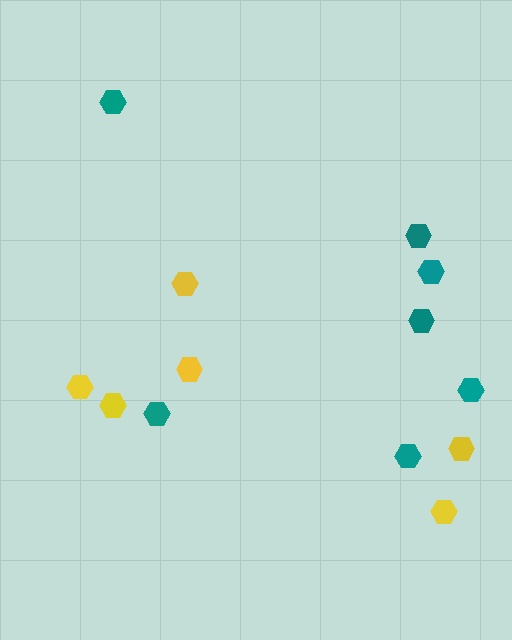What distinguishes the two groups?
There are 2 groups: one group of yellow hexagons (6) and one group of teal hexagons (7).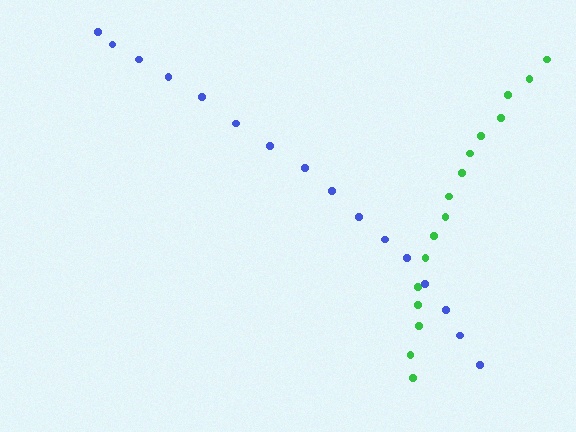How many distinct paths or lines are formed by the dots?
There are 2 distinct paths.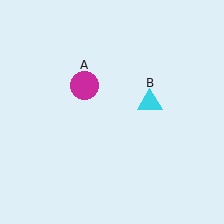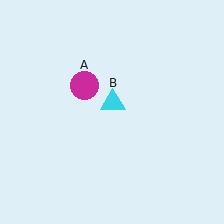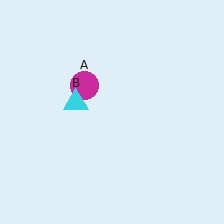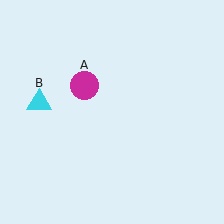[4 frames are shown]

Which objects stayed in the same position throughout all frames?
Magenta circle (object A) remained stationary.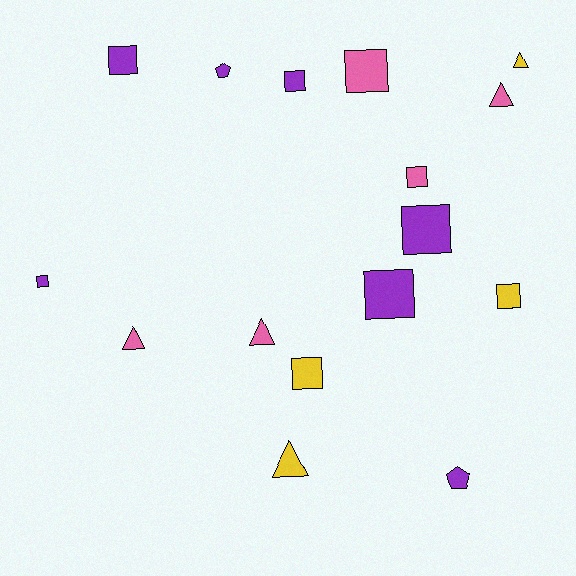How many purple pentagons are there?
There are 2 purple pentagons.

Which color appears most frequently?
Purple, with 7 objects.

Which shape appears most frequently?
Square, with 9 objects.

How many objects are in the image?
There are 16 objects.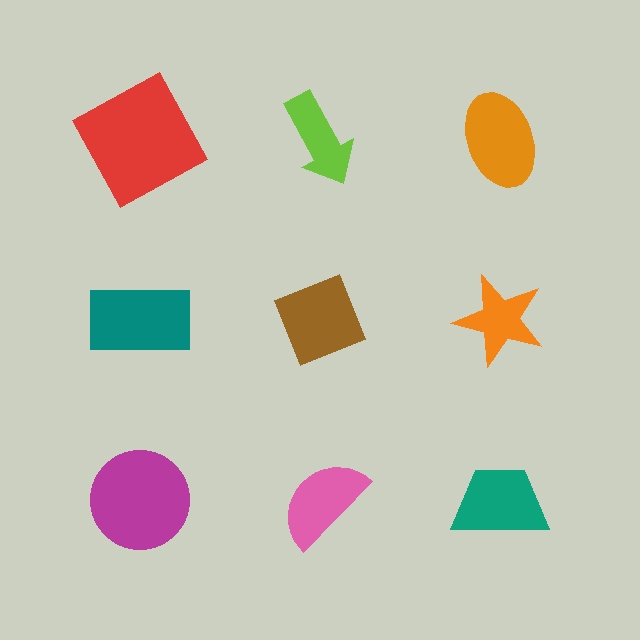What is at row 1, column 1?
A red square.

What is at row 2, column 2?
A brown diamond.